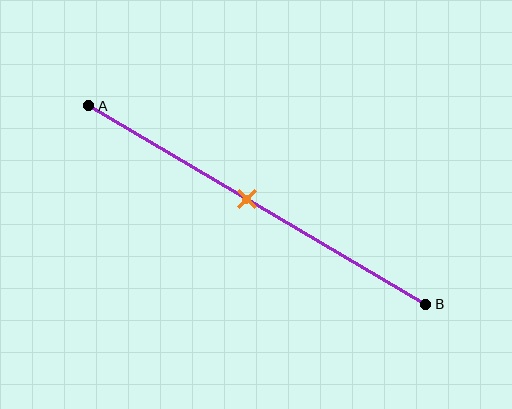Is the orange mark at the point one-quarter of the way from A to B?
No, the mark is at about 45% from A, not at the 25% one-quarter point.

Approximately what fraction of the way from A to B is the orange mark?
The orange mark is approximately 45% of the way from A to B.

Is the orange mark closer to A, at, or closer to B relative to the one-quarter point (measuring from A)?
The orange mark is closer to point B than the one-quarter point of segment AB.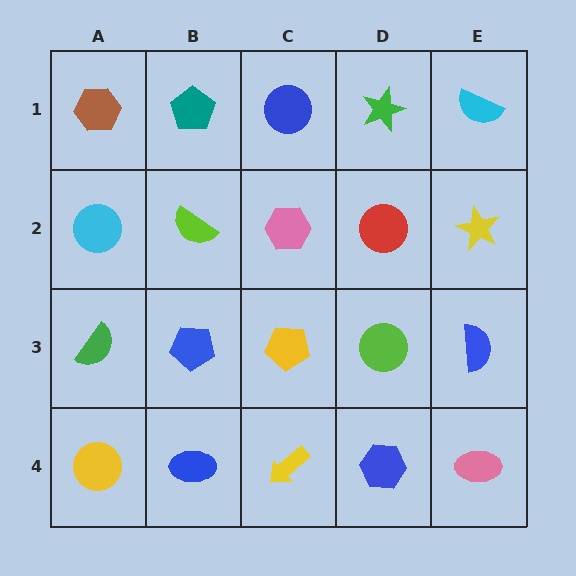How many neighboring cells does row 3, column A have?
3.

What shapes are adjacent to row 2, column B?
A teal pentagon (row 1, column B), a blue pentagon (row 3, column B), a cyan circle (row 2, column A), a pink hexagon (row 2, column C).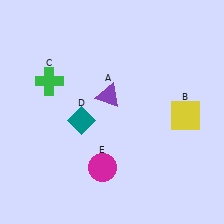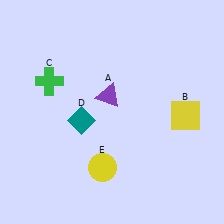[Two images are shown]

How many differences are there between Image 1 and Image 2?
There is 1 difference between the two images.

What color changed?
The circle (E) changed from magenta in Image 1 to yellow in Image 2.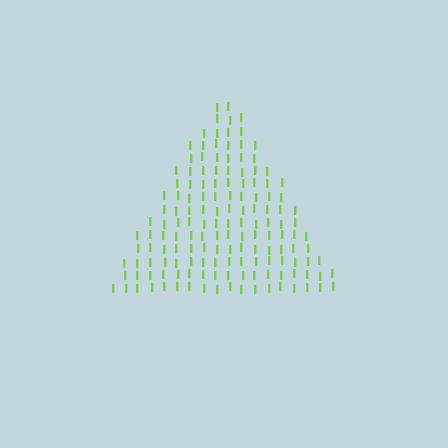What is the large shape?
The large shape is a triangle.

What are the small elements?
The small elements are letter I's.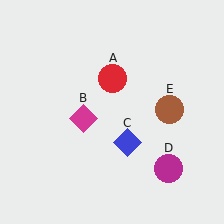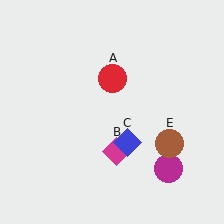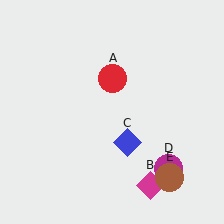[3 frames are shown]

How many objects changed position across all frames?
2 objects changed position: magenta diamond (object B), brown circle (object E).